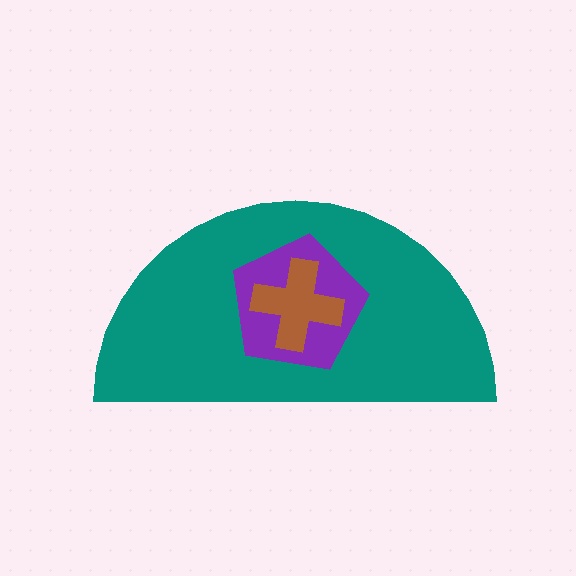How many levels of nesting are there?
3.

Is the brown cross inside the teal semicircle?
Yes.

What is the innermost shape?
The brown cross.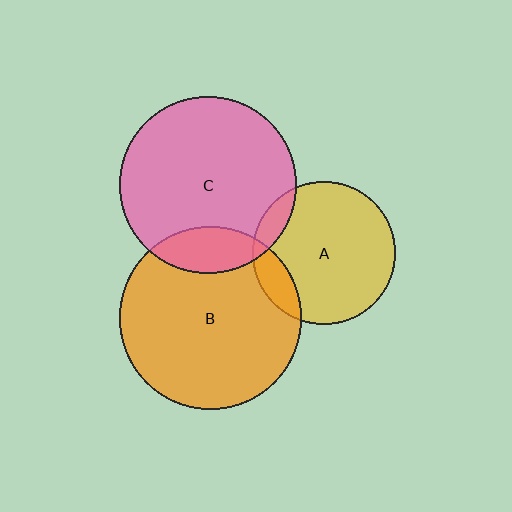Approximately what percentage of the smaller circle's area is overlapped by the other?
Approximately 15%.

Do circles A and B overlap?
Yes.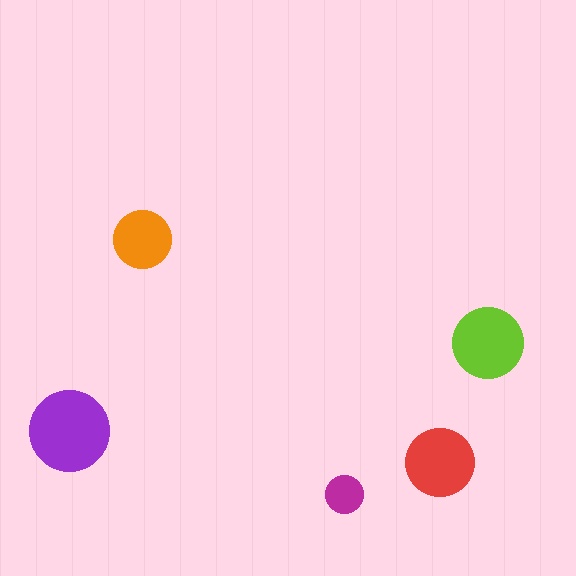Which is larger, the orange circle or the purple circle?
The purple one.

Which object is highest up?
The orange circle is topmost.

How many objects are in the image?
There are 5 objects in the image.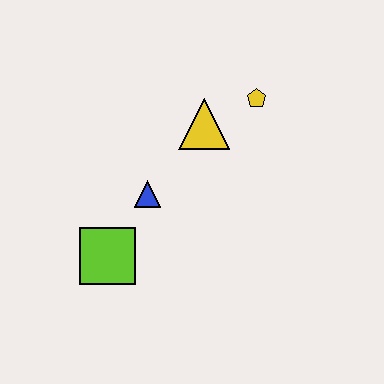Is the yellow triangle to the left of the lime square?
No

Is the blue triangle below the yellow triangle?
Yes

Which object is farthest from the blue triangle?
The yellow pentagon is farthest from the blue triangle.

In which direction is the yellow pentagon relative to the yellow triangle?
The yellow pentagon is to the right of the yellow triangle.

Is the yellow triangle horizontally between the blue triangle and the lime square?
No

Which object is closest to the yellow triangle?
The yellow pentagon is closest to the yellow triangle.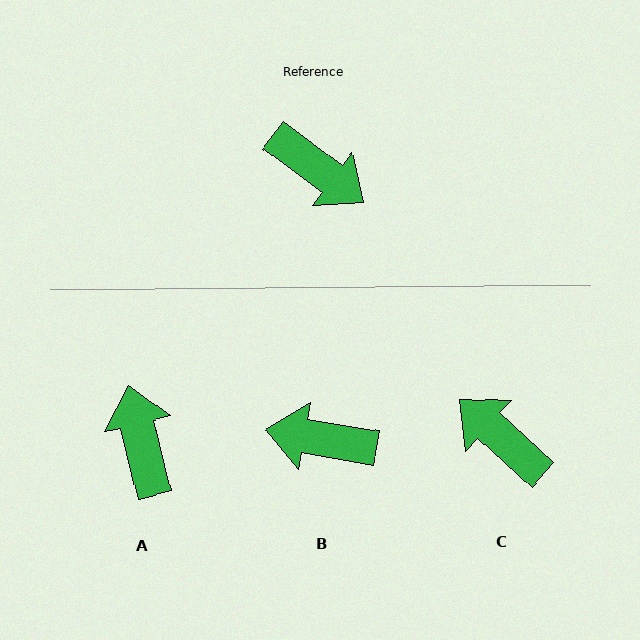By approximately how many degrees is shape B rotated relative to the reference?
Approximately 153 degrees clockwise.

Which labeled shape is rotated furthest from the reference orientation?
C, about 175 degrees away.